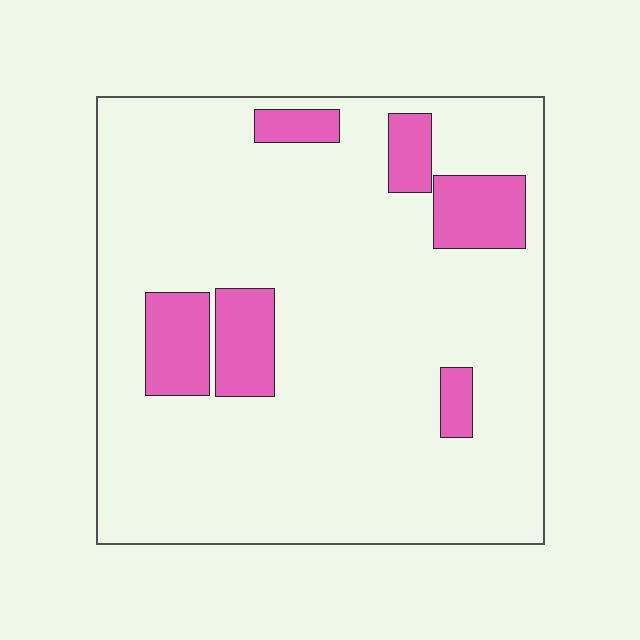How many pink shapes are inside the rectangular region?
6.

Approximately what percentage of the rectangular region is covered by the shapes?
Approximately 15%.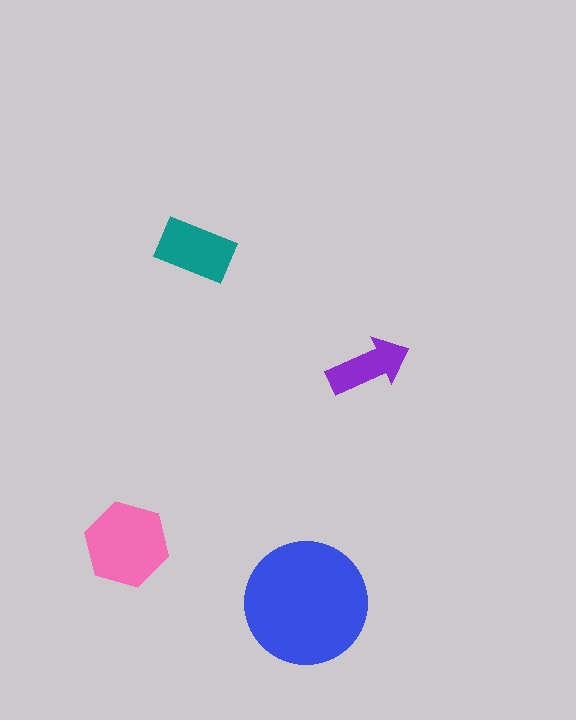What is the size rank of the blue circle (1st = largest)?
1st.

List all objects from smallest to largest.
The purple arrow, the teal rectangle, the pink hexagon, the blue circle.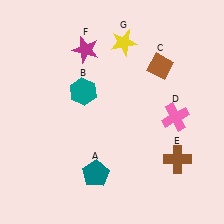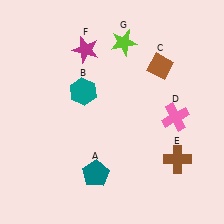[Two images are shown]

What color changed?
The star (G) changed from yellow in Image 1 to lime in Image 2.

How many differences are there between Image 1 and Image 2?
There is 1 difference between the two images.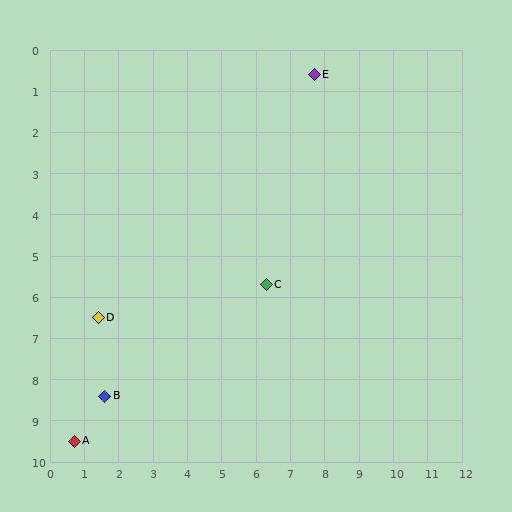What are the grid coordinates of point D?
Point D is at approximately (1.4, 6.5).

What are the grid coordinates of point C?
Point C is at approximately (6.3, 5.7).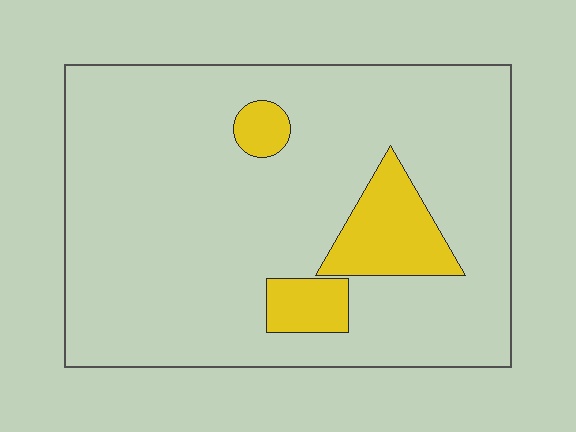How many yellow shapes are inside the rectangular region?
3.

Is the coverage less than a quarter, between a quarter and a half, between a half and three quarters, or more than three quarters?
Less than a quarter.